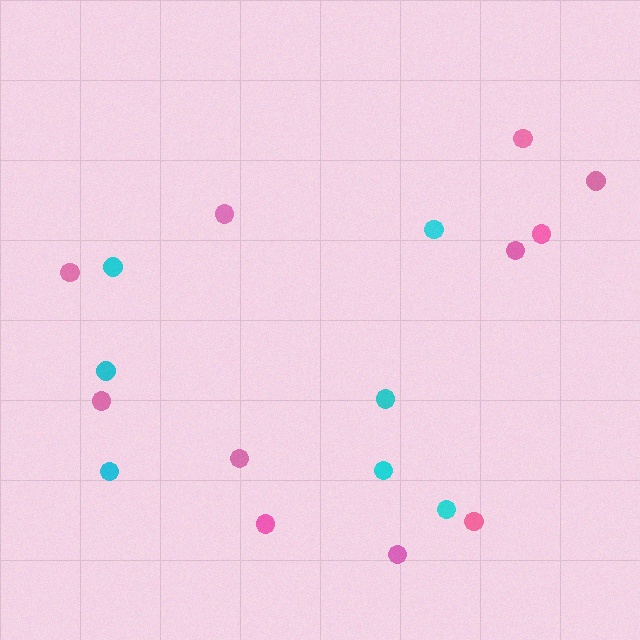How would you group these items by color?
There are 2 groups: one group of pink circles (11) and one group of cyan circles (7).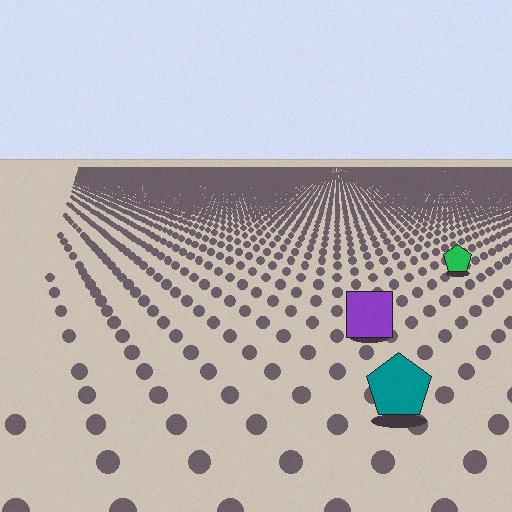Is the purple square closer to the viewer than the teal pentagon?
No. The teal pentagon is closer — you can tell from the texture gradient: the ground texture is coarser near it.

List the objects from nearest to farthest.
From nearest to farthest: the teal pentagon, the purple square, the green pentagon.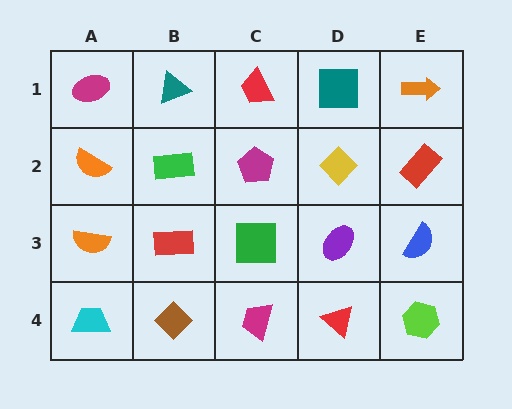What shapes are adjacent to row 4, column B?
A red rectangle (row 3, column B), a cyan trapezoid (row 4, column A), a magenta trapezoid (row 4, column C).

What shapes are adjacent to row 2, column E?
An orange arrow (row 1, column E), a blue semicircle (row 3, column E), a yellow diamond (row 2, column D).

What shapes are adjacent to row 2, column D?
A teal square (row 1, column D), a purple ellipse (row 3, column D), a magenta pentagon (row 2, column C), a red rectangle (row 2, column E).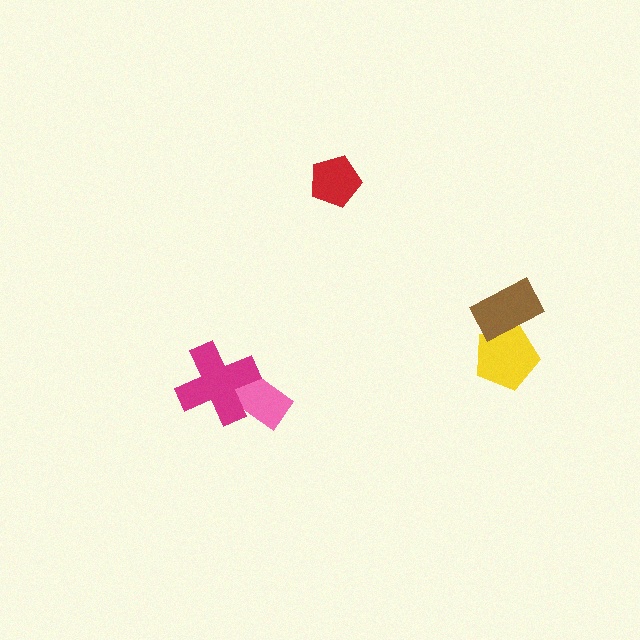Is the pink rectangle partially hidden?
Yes, it is partially covered by another shape.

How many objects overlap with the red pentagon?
0 objects overlap with the red pentagon.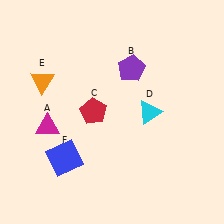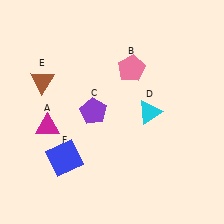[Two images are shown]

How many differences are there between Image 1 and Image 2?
There are 3 differences between the two images.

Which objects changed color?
B changed from purple to pink. C changed from red to purple. E changed from orange to brown.